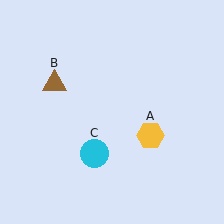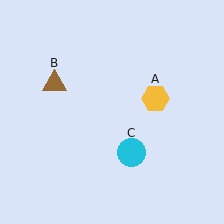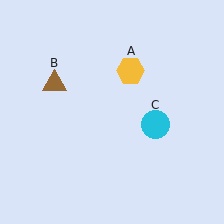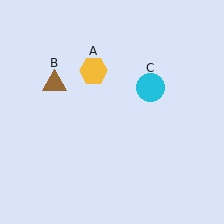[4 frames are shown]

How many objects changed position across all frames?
2 objects changed position: yellow hexagon (object A), cyan circle (object C).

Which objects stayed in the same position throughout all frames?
Brown triangle (object B) remained stationary.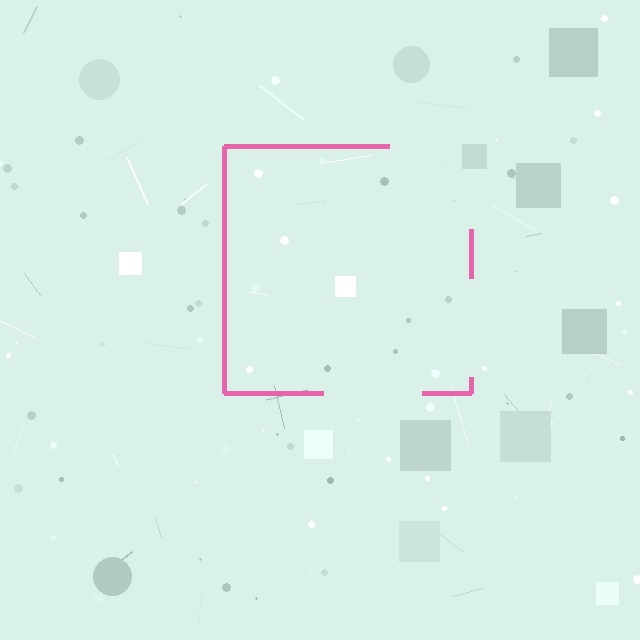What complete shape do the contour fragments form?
The contour fragments form a square.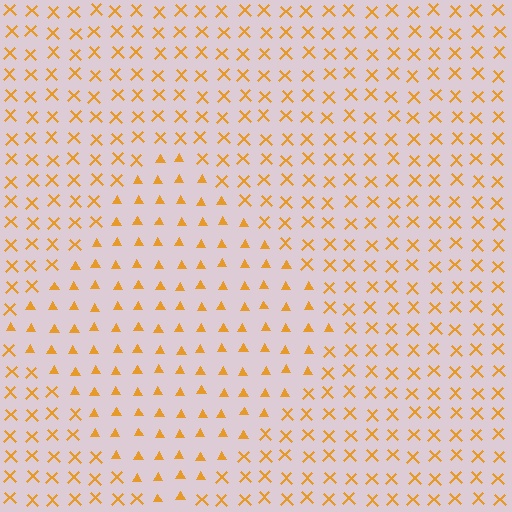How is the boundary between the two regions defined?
The boundary is defined by a change in element shape: triangles inside vs. X marks outside. All elements share the same color and spacing.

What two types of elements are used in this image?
The image uses triangles inside the diamond region and X marks outside it.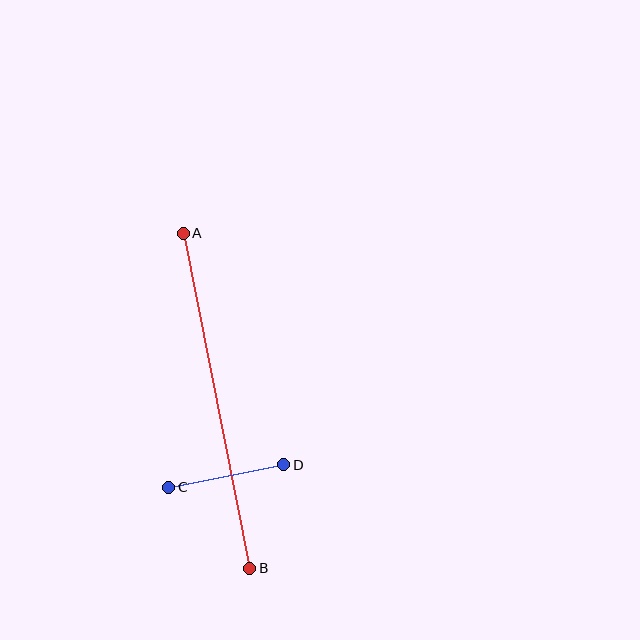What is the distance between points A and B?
The distance is approximately 341 pixels.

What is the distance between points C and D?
The distance is approximately 117 pixels.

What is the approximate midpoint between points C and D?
The midpoint is at approximately (226, 476) pixels.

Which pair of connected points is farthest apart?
Points A and B are farthest apart.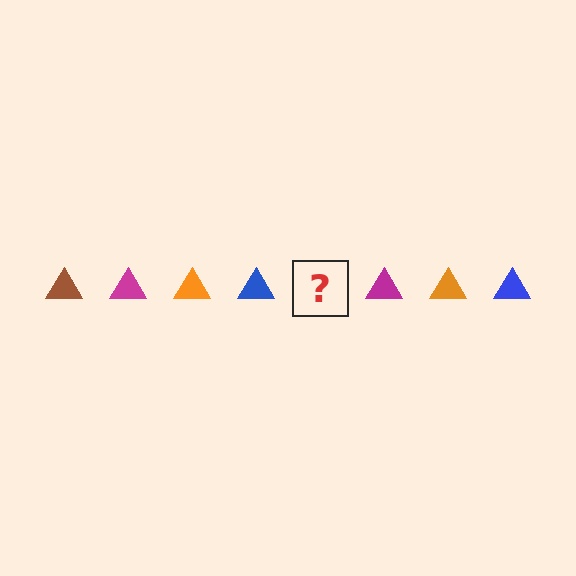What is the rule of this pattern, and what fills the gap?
The rule is that the pattern cycles through brown, magenta, orange, blue triangles. The gap should be filled with a brown triangle.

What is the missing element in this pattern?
The missing element is a brown triangle.